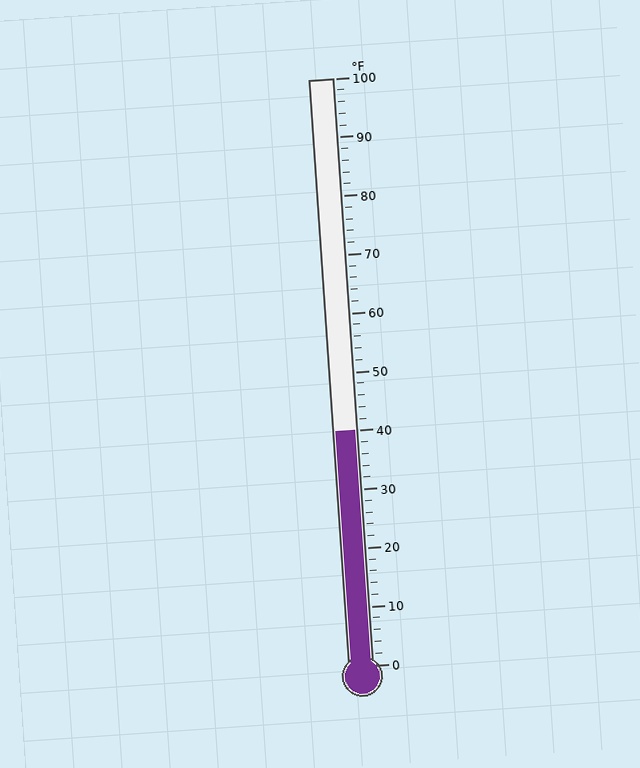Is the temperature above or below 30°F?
The temperature is above 30°F.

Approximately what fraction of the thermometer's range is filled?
The thermometer is filled to approximately 40% of its range.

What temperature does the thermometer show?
The thermometer shows approximately 40°F.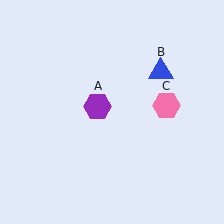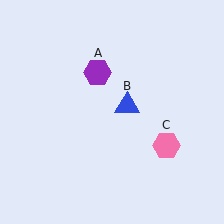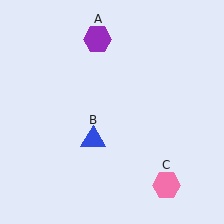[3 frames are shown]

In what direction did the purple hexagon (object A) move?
The purple hexagon (object A) moved up.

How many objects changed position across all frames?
3 objects changed position: purple hexagon (object A), blue triangle (object B), pink hexagon (object C).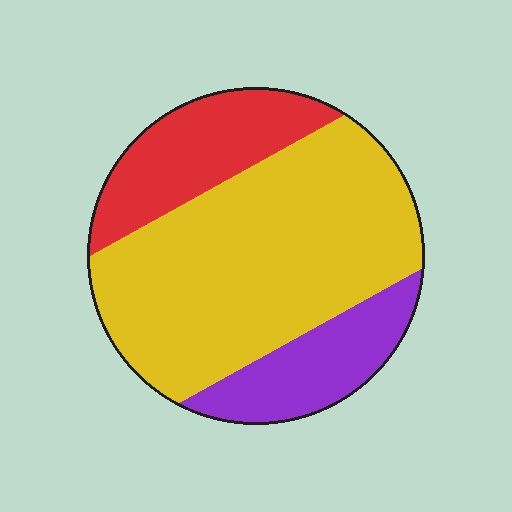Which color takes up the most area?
Yellow, at roughly 60%.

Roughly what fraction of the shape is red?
Red covers roughly 20% of the shape.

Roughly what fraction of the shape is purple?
Purple covers about 15% of the shape.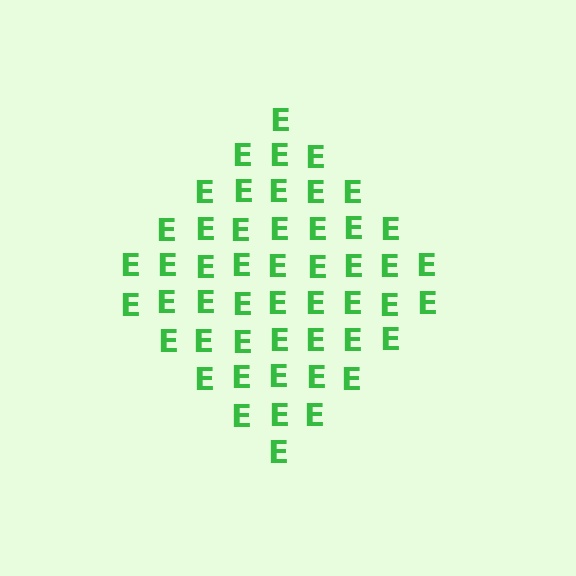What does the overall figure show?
The overall figure shows a diamond.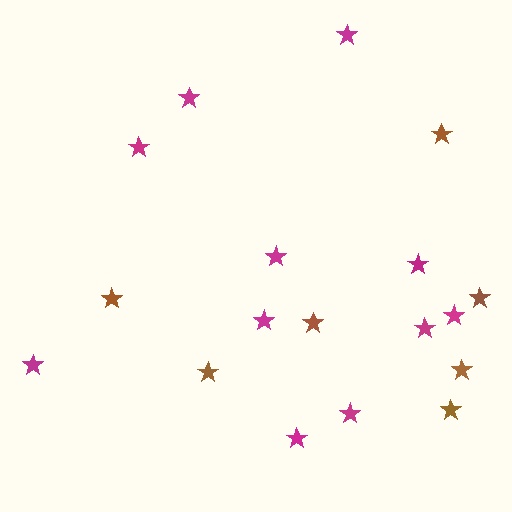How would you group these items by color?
There are 2 groups: one group of magenta stars (11) and one group of brown stars (7).